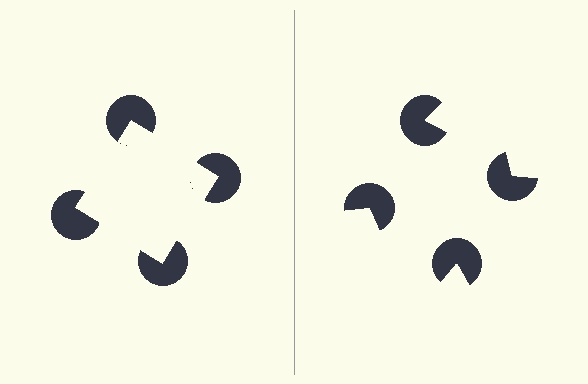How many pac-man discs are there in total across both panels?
8 — 4 on each side.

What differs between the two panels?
The pac-man discs are positioned identically on both sides; only the wedge orientations differ. On the left they align to a square; on the right they are misaligned.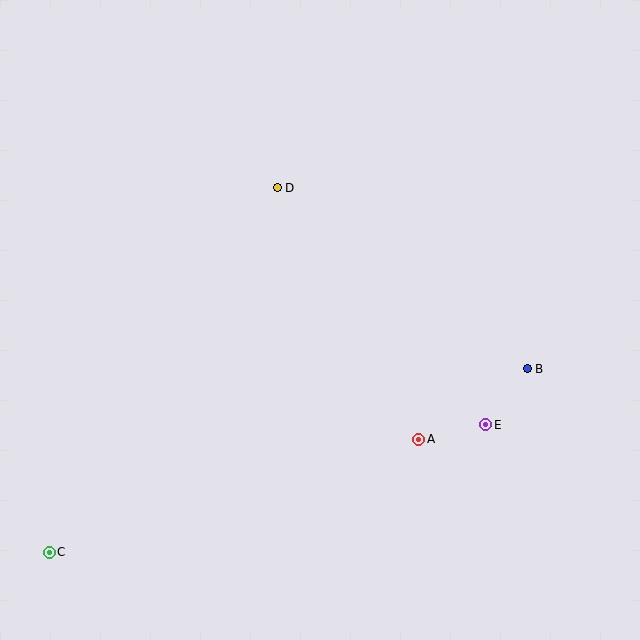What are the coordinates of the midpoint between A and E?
The midpoint between A and E is at (452, 432).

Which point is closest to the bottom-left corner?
Point C is closest to the bottom-left corner.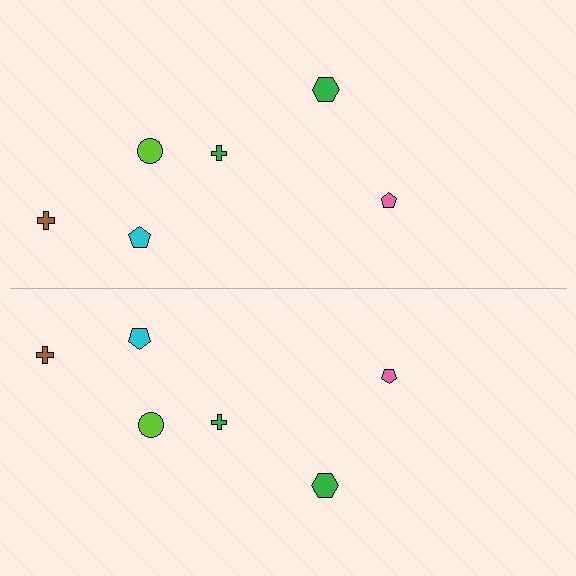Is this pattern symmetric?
Yes, this pattern has bilateral (reflection) symmetry.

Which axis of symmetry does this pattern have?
The pattern has a horizontal axis of symmetry running through the center of the image.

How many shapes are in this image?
There are 12 shapes in this image.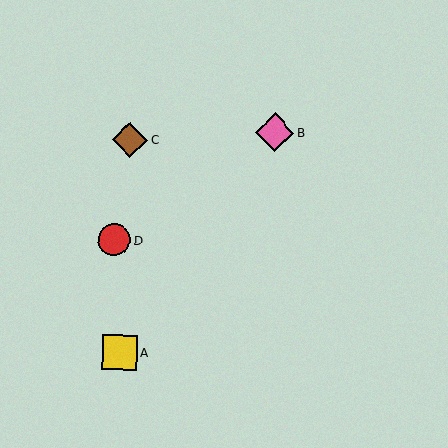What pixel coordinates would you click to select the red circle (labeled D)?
Click at (114, 240) to select the red circle D.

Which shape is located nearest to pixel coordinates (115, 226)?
The red circle (labeled D) at (114, 240) is nearest to that location.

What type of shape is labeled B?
Shape B is a pink diamond.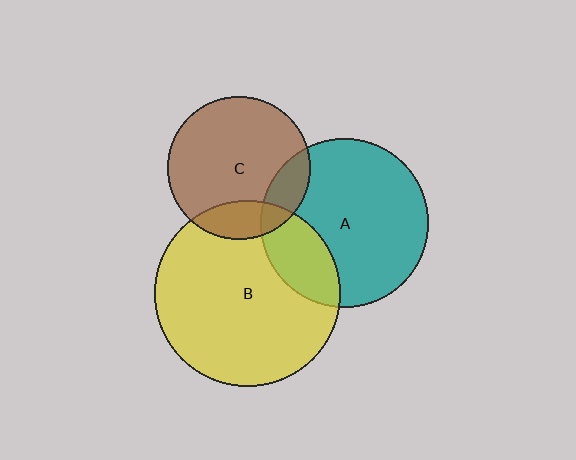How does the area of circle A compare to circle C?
Approximately 1.4 times.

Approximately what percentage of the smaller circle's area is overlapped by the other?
Approximately 15%.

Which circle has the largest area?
Circle B (yellow).